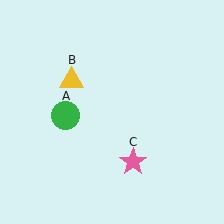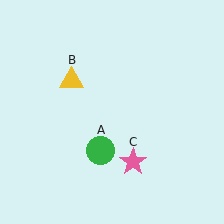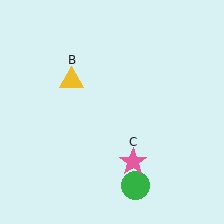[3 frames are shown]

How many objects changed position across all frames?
1 object changed position: green circle (object A).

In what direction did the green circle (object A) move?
The green circle (object A) moved down and to the right.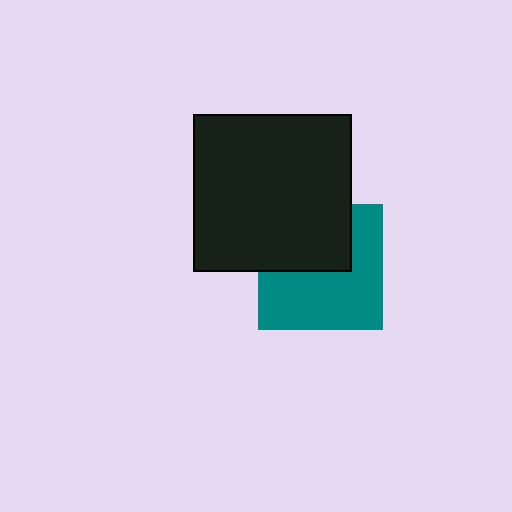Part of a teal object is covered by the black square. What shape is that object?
It is a square.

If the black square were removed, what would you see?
You would see the complete teal square.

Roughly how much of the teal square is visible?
About half of it is visible (roughly 60%).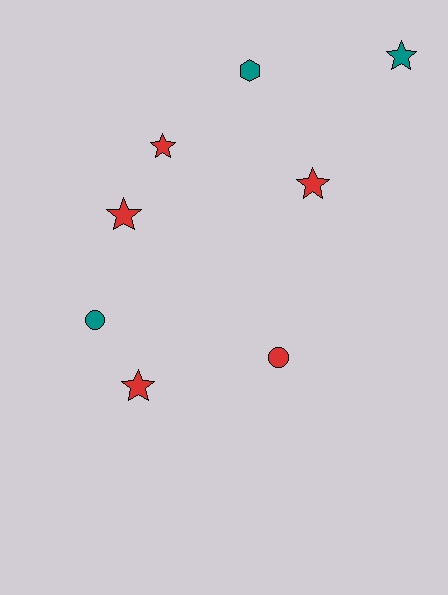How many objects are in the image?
There are 8 objects.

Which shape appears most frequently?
Star, with 5 objects.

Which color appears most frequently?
Red, with 5 objects.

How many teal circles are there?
There is 1 teal circle.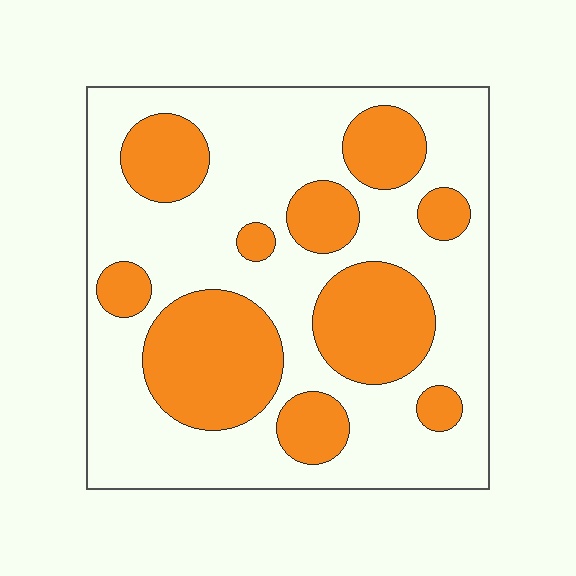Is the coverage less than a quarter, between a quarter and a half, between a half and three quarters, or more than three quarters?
Between a quarter and a half.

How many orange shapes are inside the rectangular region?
10.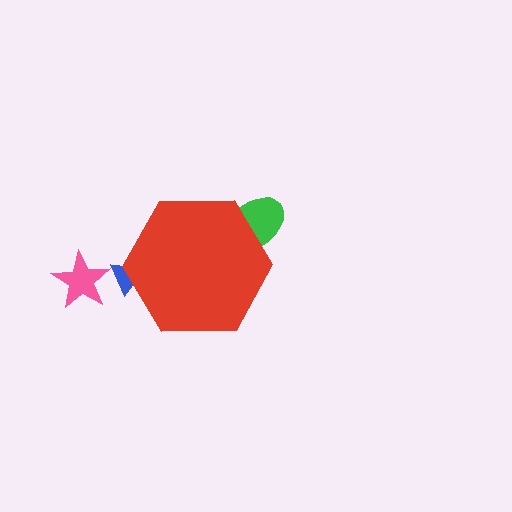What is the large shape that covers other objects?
A red hexagon.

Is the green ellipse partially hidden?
Yes, the green ellipse is partially hidden behind the red hexagon.